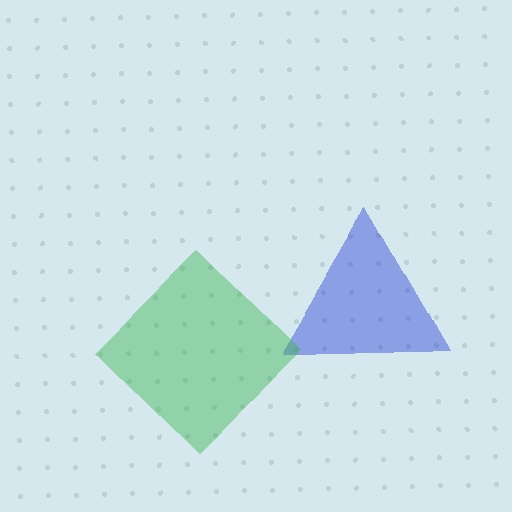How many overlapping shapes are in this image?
There are 2 overlapping shapes in the image.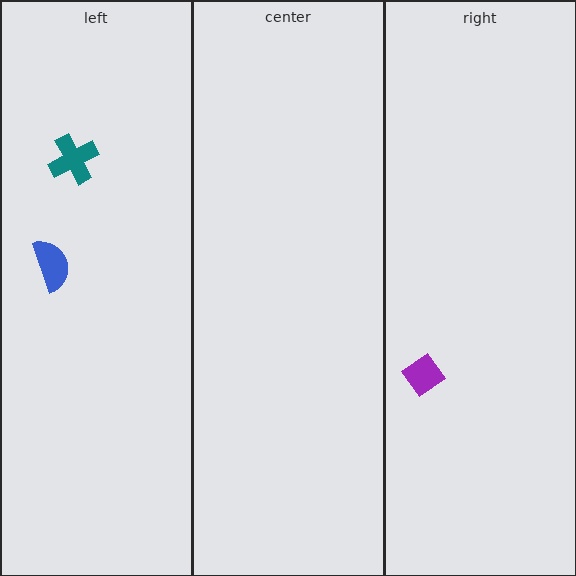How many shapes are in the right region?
1.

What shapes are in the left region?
The blue semicircle, the teal cross.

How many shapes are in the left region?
2.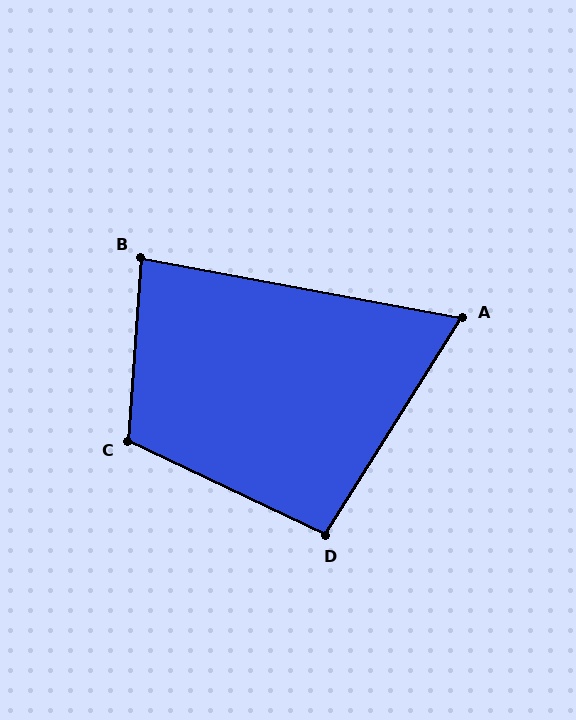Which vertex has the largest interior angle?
C, at approximately 112 degrees.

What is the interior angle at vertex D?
Approximately 97 degrees (obtuse).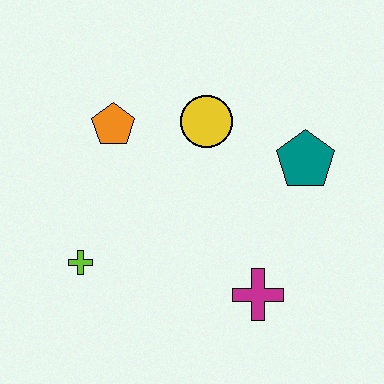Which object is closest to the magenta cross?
The teal pentagon is closest to the magenta cross.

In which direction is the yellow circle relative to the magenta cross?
The yellow circle is above the magenta cross.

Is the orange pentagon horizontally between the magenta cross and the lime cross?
Yes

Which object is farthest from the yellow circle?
The lime cross is farthest from the yellow circle.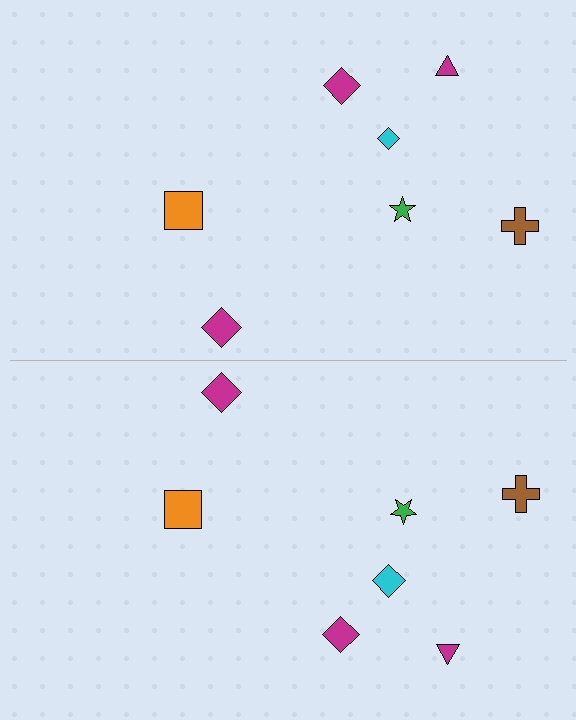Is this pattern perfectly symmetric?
No, the pattern is not perfectly symmetric. The cyan diamond on the bottom side has a different size than its mirror counterpart.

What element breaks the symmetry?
The cyan diamond on the bottom side has a different size than its mirror counterpart.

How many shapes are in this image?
There are 14 shapes in this image.